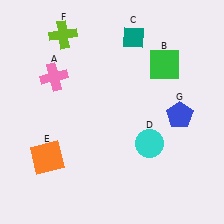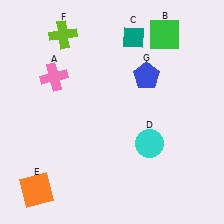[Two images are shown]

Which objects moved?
The objects that moved are: the green square (B), the orange square (E), the blue pentagon (G).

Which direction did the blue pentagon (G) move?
The blue pentagon (G) moved up.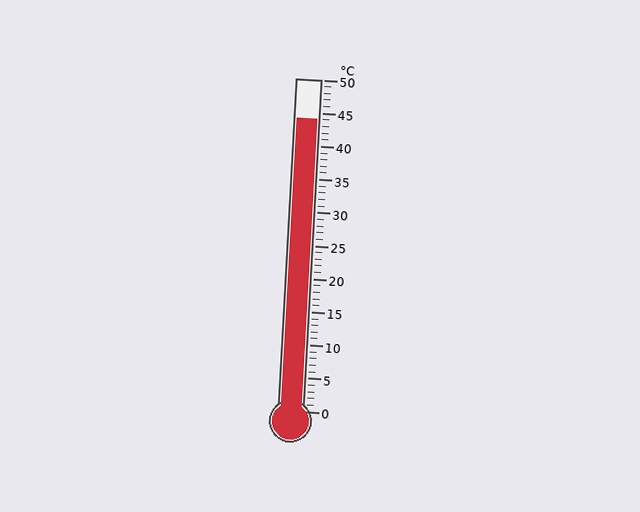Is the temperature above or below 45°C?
The temperature is below 45°C.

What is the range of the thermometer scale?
The thermometer scale ranges from 0°C to 50°C.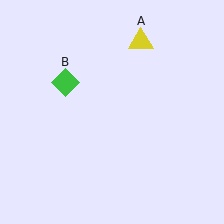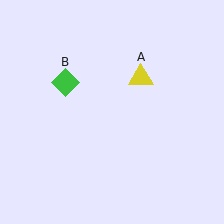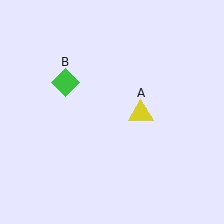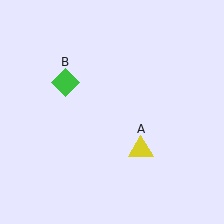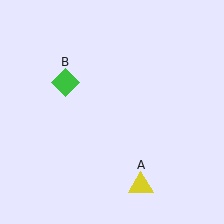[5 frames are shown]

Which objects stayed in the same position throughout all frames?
Green diamond (object B) remained stationary.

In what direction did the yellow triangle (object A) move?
The yellow triangle (object A) moved down.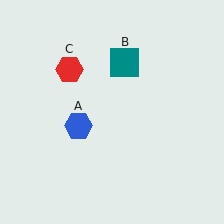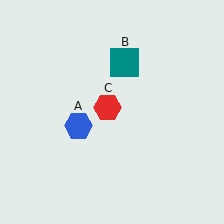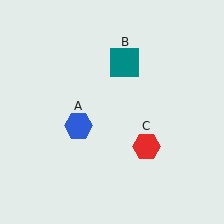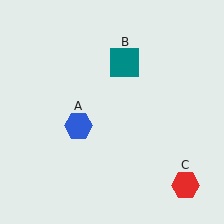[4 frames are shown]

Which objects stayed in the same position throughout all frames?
Blue hexagon (object A) and teal square (object B) remained stationary.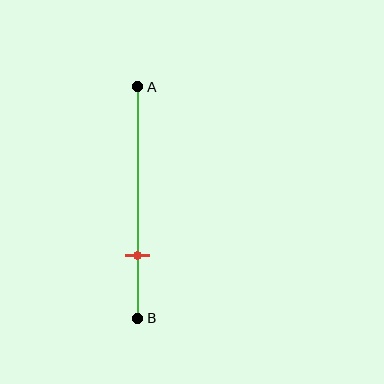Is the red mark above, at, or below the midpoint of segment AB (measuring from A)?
The red mark is below the midpoint of segment AB.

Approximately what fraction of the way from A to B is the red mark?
The red mark is approximately 75% of the way from A to B.